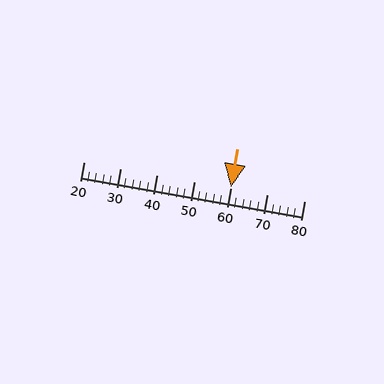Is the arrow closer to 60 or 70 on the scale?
The arrow is closer to 60.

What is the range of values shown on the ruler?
The ruler shows values from 20 to 80.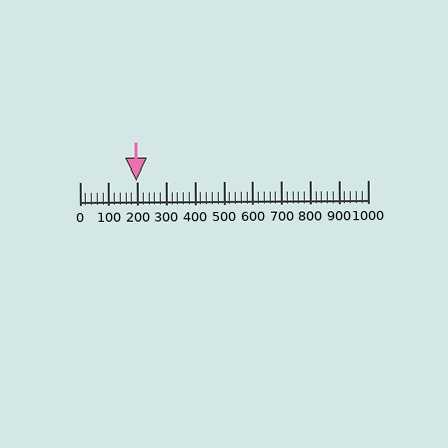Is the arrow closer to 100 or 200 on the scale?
The arrow is closer to 200.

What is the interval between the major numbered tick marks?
The major tick marks are spaced 100 units apart.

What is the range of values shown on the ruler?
The ruler shows values from 0 to 1000.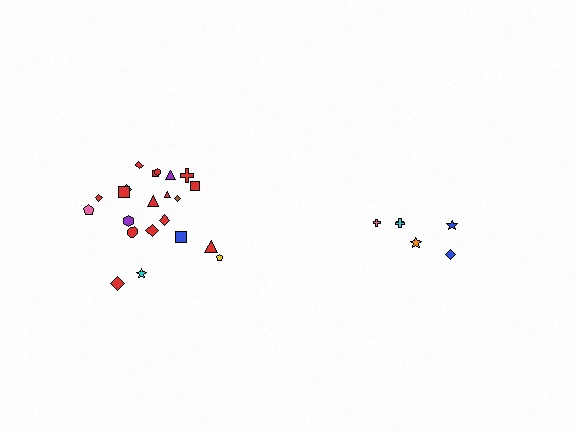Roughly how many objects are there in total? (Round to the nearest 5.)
Roughly 30 objects in total.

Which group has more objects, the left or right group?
The left group.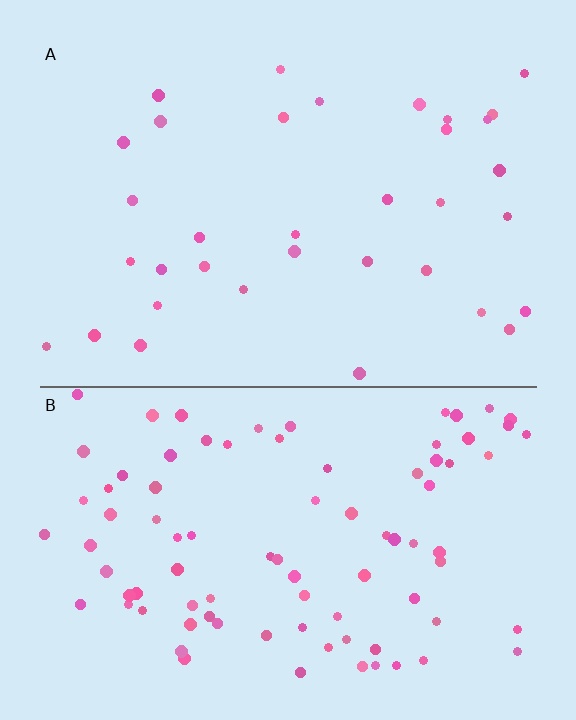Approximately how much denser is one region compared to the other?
Approximately 2.6× — region B over region A.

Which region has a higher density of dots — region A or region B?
B (the bottom).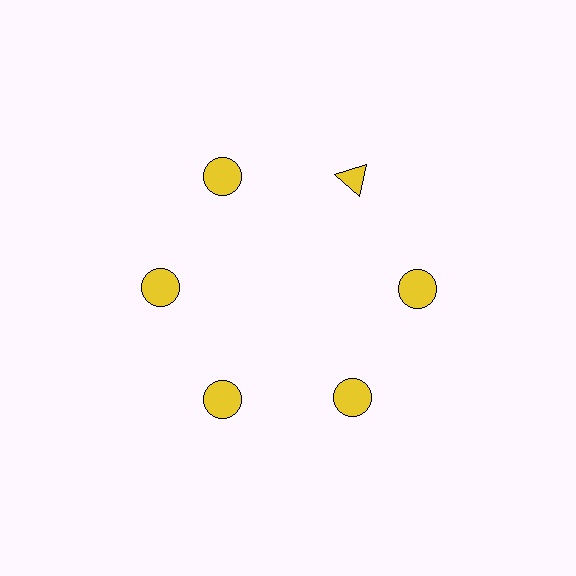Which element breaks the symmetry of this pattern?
The yellow triangle at roughly the 1 o'clock position breaks the symmetry. All other shapes are yellow circles.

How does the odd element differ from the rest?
It has a different shape: triangle instead of circle.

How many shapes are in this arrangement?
There are 6 shapes arranged in a ring pattern.